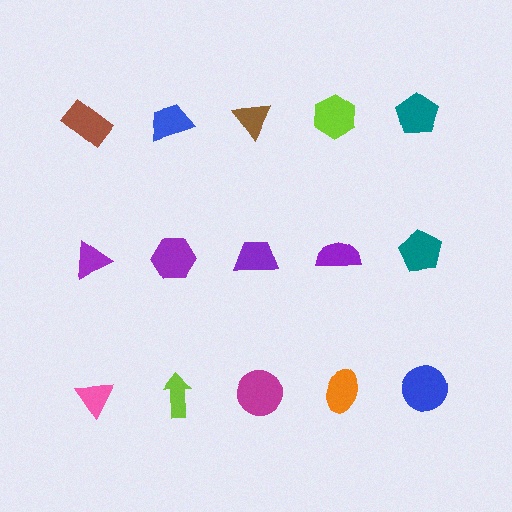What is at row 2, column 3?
A purple trapezoid.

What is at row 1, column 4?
A lime hexagon.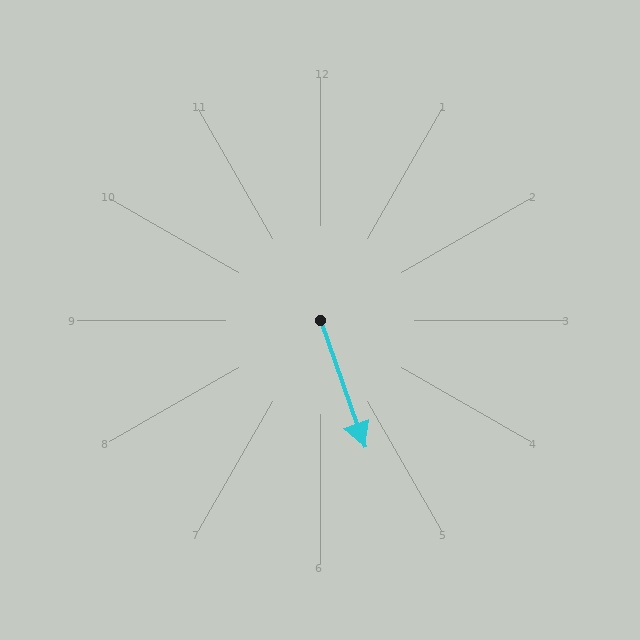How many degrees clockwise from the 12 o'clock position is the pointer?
Approximately 161 degrees.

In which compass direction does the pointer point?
South.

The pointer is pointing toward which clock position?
Roughly 5 o'clock.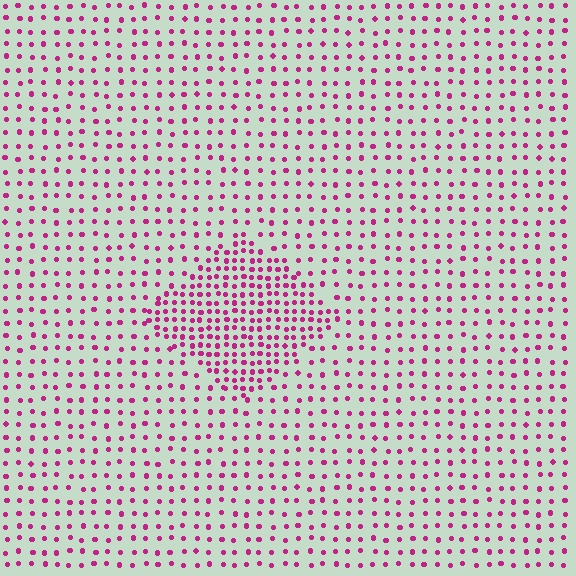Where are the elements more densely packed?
The elements are more densely packed inside the diamond boundary.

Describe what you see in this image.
The image contains small magenta elements arranged at two different densities. A diamond-shaped region is visible where the elements are more densely packed than the surrounding area.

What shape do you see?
I see a diamond.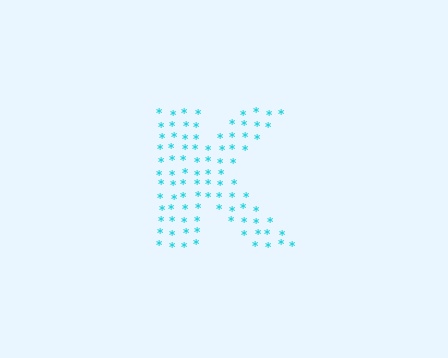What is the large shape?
The large shape is the letter K.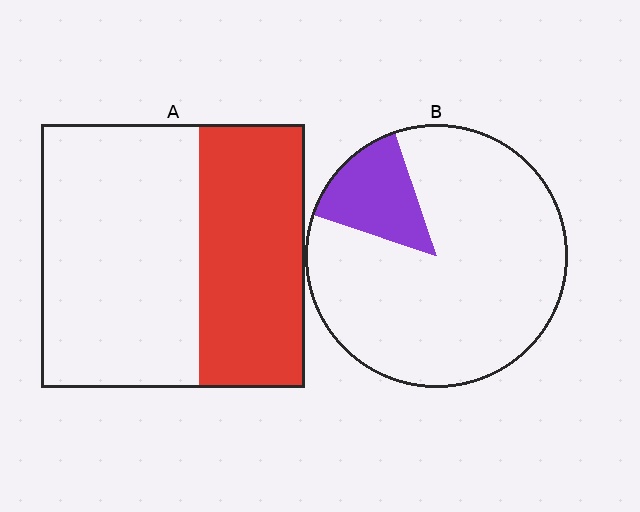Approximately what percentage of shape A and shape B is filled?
A is approximately 40% and B is approximately 15%.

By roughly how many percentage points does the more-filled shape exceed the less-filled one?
By roughly 25 percentage points (A over B).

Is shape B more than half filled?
No.